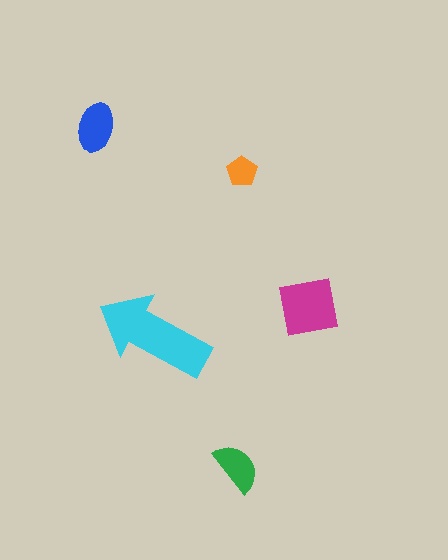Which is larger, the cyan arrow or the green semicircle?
The cyan arrow.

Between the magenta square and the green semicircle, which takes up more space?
The magenta square.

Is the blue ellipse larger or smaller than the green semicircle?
Larger.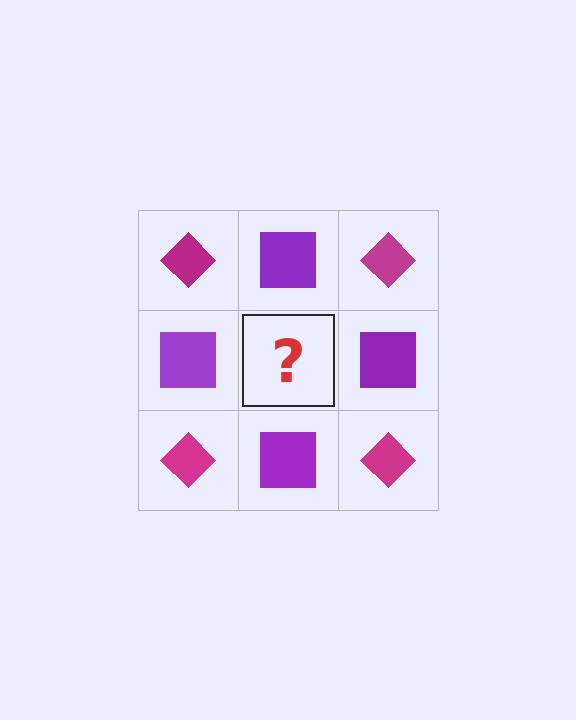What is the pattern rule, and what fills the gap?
The rule is that it alternates magenta diamond and purple square in a checkerboard pattern. The gap should be filled with a magenta diamond.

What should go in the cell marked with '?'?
The missing cell should contain a magenta diamond.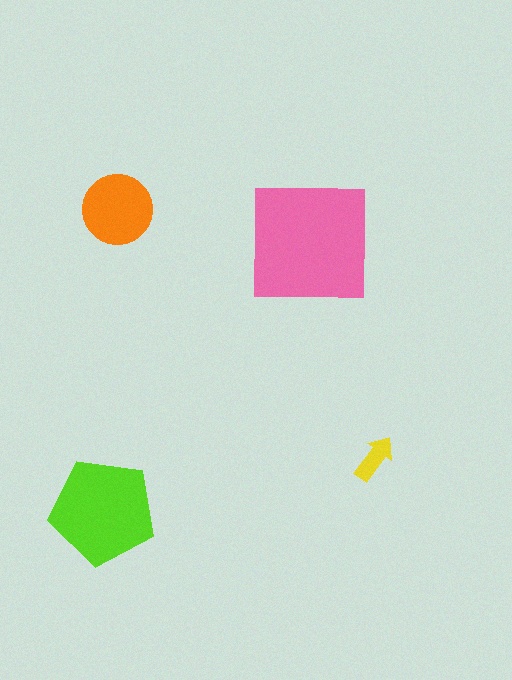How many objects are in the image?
There are 4 objects in the image.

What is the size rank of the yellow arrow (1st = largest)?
4th.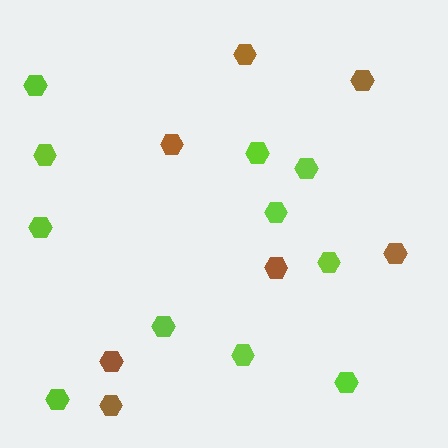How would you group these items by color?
There are 2 groups: one group of lime hexagons (11) and one group of brown hexagons (7).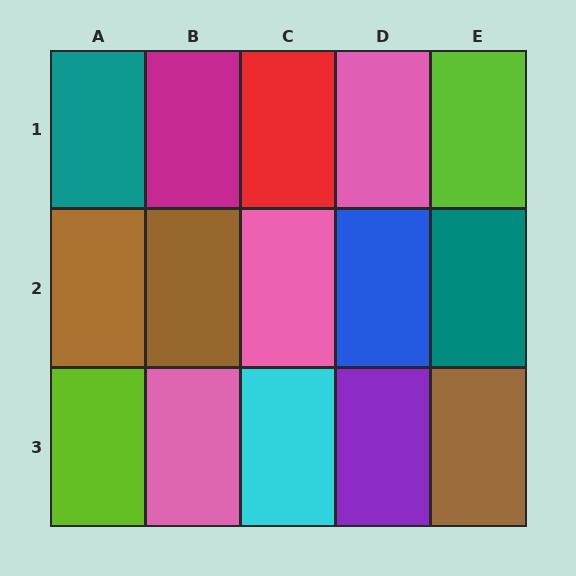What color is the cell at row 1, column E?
Lime.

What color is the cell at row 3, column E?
Brown.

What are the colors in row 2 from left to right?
Brown, brown, pink, blue, teal.